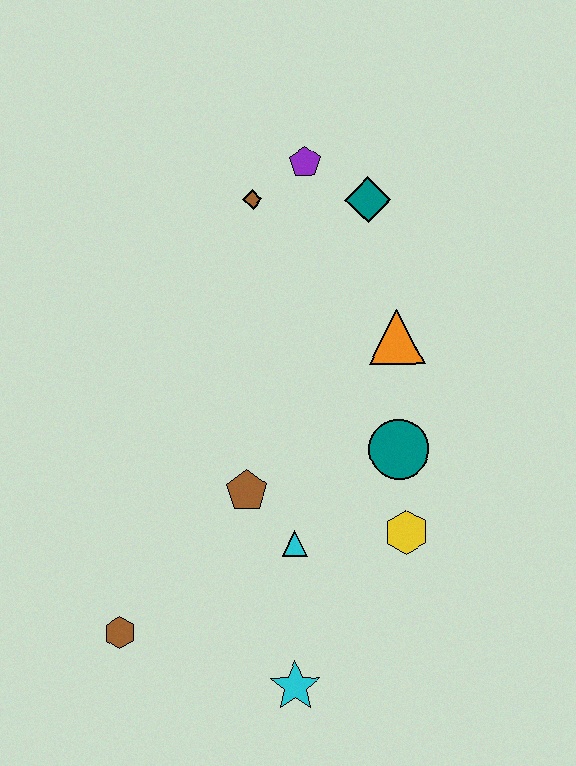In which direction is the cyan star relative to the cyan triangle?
The cyan star is below the cyan triangle.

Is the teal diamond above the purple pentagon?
No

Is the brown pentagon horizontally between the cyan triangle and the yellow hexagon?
No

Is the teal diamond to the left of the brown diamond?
No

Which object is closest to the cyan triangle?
The brown pentagon is closest to the cyan triangle.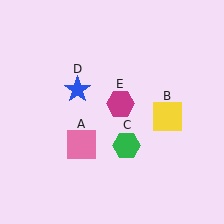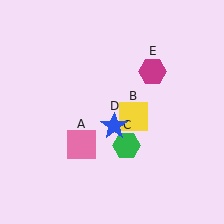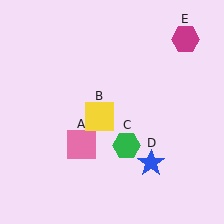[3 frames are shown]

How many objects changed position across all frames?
3 objects changed position: yellow square (object B), blue star (object D), magenta hexagon (object E).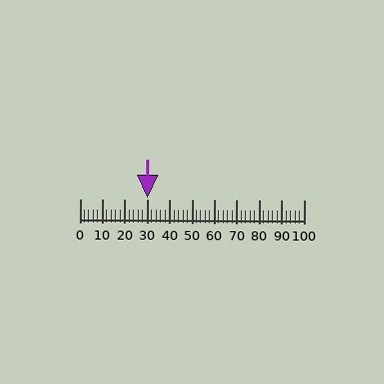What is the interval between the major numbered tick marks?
The major tick marks are spaced 10 units apart.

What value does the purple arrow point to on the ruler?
The purple arrow points to approximately 30.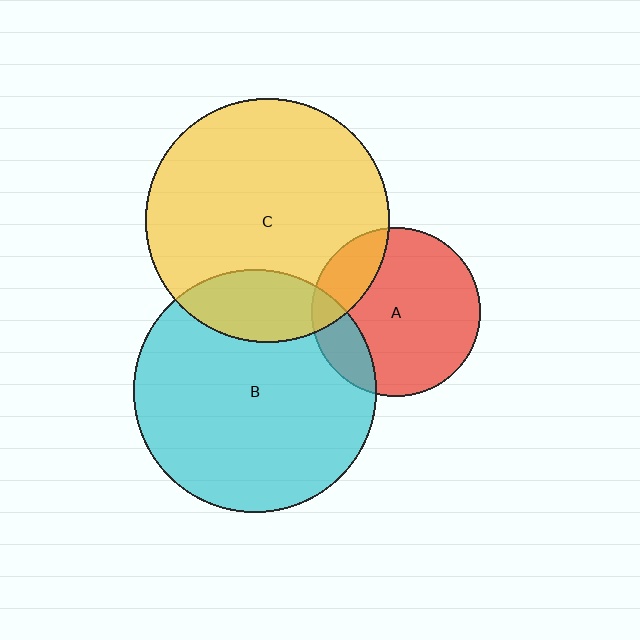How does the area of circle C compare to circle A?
Approximately 2.1 times.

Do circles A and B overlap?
Yes.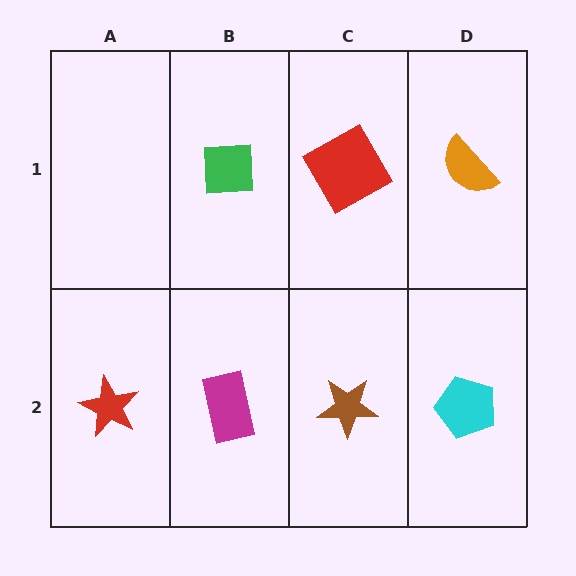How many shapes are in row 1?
3 shapes.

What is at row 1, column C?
A red square.